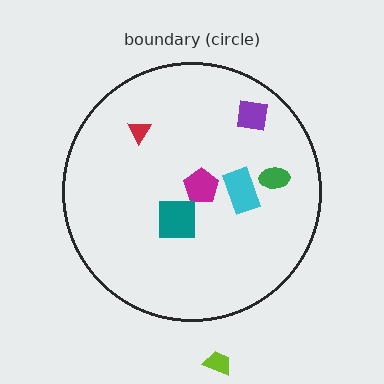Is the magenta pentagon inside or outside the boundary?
Inside.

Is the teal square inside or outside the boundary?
Inside.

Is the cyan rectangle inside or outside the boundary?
Inside.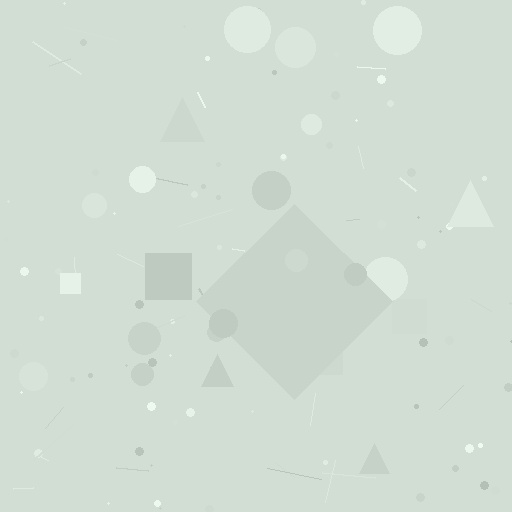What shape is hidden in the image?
A diamond is hidden in the image.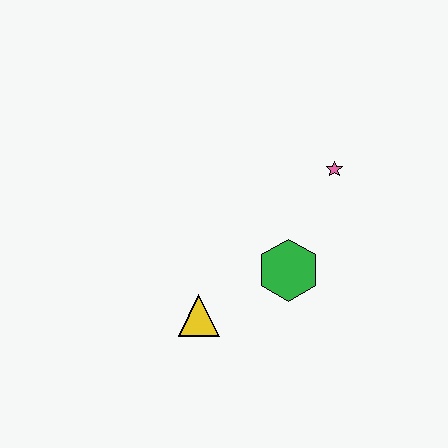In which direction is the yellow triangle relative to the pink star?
The yellow triangle is below the pink star.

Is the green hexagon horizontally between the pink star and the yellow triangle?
Yes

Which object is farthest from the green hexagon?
The pink star is farthest from the green hexagon.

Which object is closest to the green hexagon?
The yellow triangle is closest to the green hexagon.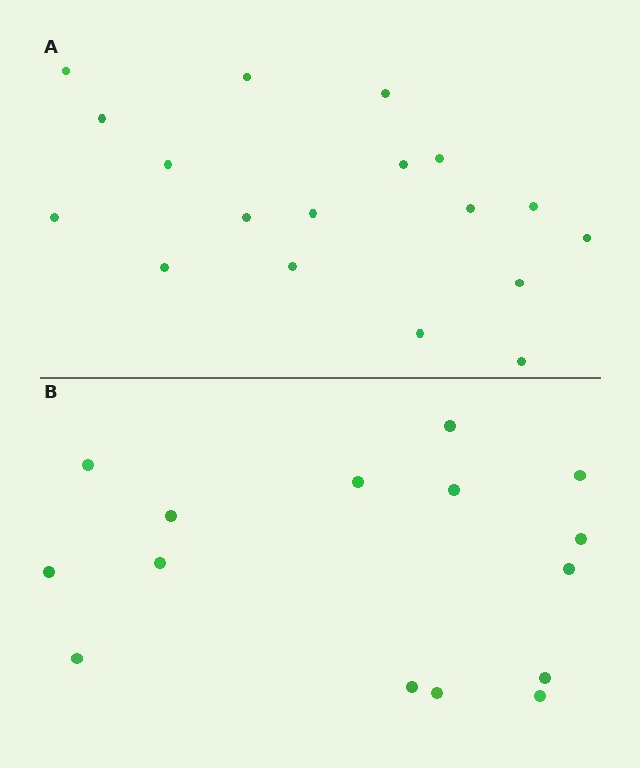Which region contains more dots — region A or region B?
Region A (the top region) has more dots.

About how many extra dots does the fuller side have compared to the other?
Region A has just a few more — roughly 2 or 3 more dots than region B.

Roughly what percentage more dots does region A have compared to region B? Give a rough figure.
About 20% more.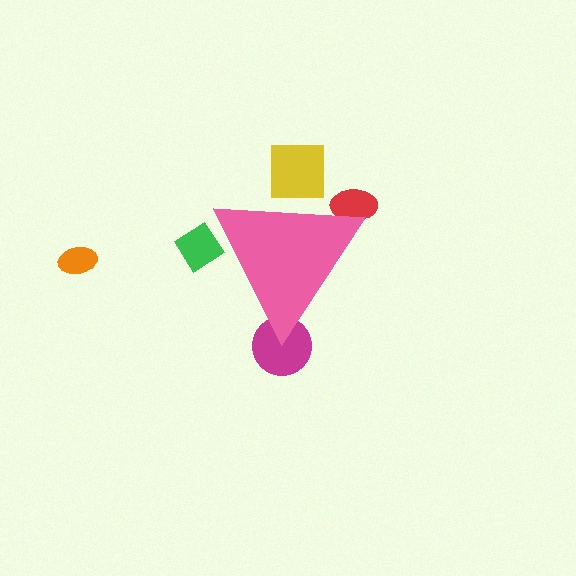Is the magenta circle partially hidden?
Yes, the magenta circle is partially hidden behind the pink triangle.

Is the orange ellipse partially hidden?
No, the orange ellipse is fully visible.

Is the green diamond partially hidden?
Yes, the green diamond is partially hidden behind the pink triangle.